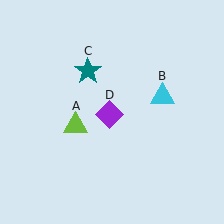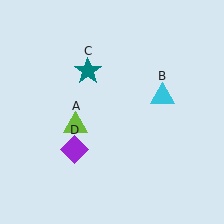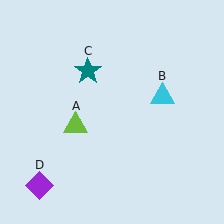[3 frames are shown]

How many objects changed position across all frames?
1 object changed position: purple diamond (object D).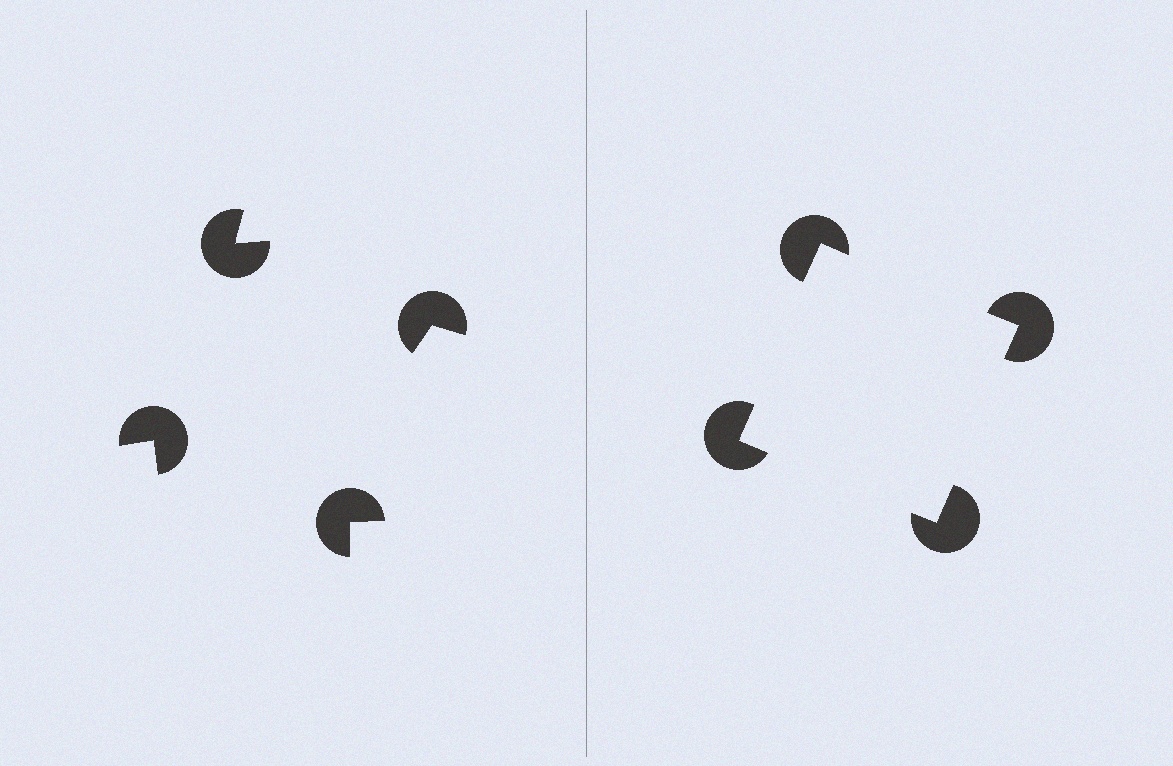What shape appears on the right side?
An illusory square.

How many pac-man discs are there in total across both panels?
8 — 4 on each side.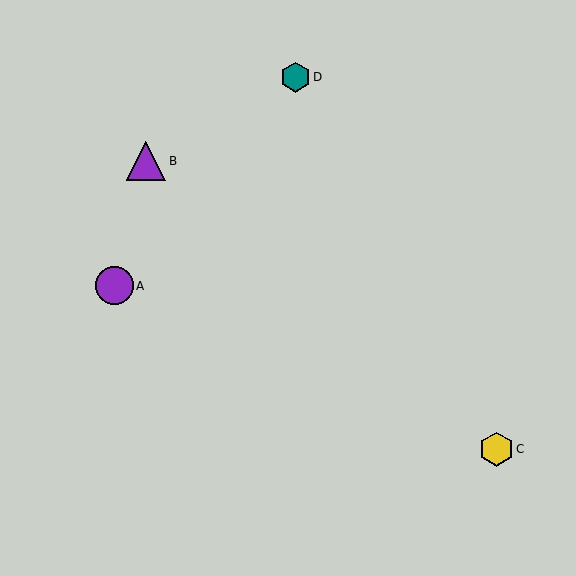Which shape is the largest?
The purple triangle (labeled B) is the largest.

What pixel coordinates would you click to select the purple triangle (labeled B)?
Click at (146, 161) to select the purple triangle B.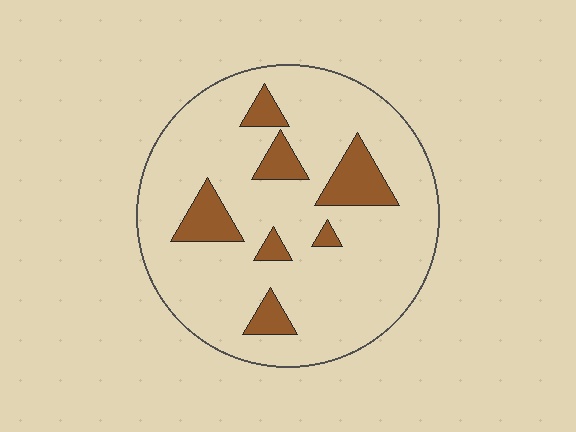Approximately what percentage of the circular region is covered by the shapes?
Approximately 15%.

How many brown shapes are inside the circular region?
7.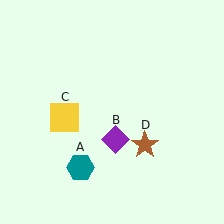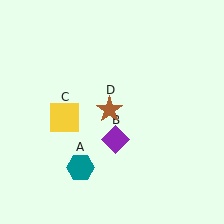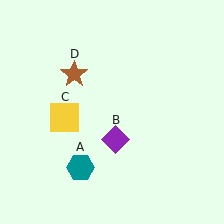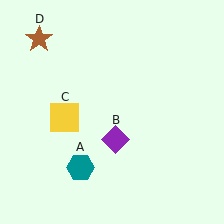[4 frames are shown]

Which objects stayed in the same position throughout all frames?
Teal hexagon (object A) and purple diamond (object B) and yellow square (object C) remained stationary.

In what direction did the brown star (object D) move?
The brown star (object D) moved up and to the left.